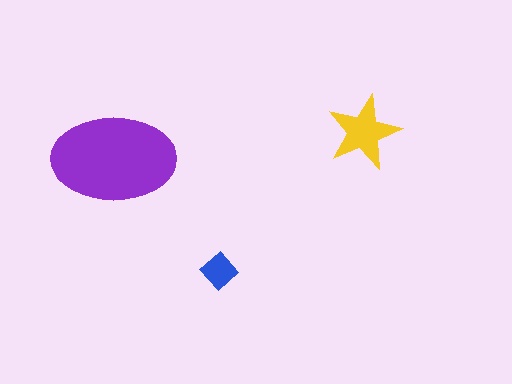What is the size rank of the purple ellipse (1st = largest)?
1st.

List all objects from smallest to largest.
The blue diamond, the yellow star, the purple ellipse.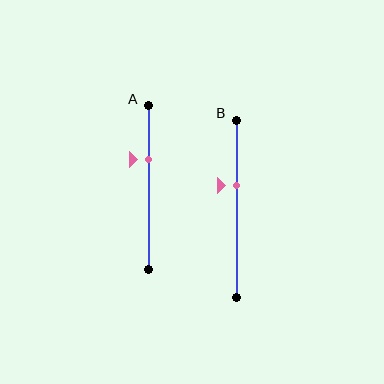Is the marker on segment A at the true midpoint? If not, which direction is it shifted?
No, the marker on segment A is shifted upward by about 17% of the segment length.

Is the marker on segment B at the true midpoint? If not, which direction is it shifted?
No, the marker on segment B is shifted upward by about 13% of the segment length.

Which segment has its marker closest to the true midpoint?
Segment B has its marker closest to the true midpoint.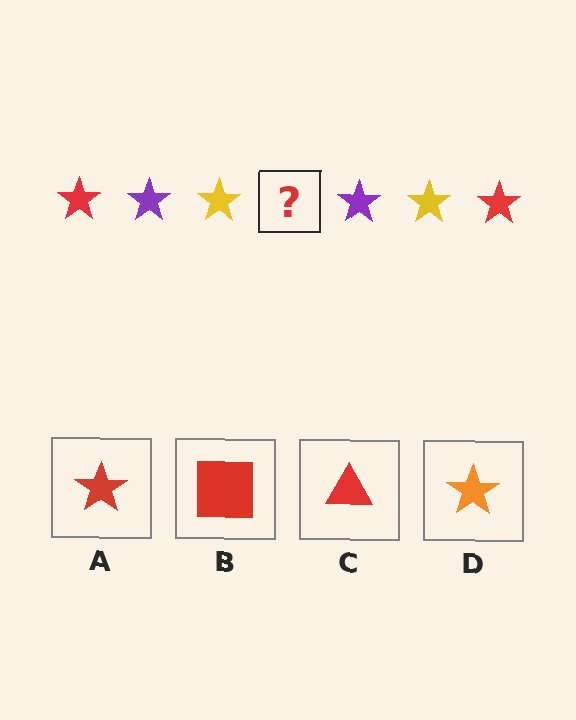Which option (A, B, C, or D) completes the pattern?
A.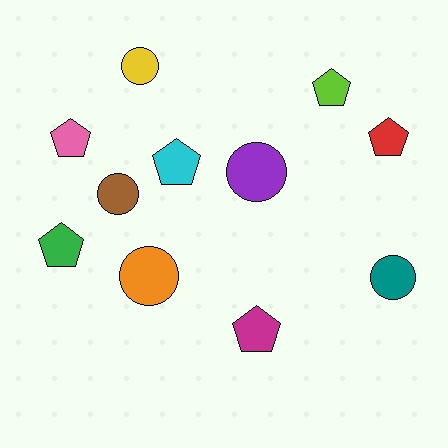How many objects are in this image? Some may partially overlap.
There are 11 objects.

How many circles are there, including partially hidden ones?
There are 5 circles.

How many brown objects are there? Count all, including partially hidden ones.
There is 1 brown object.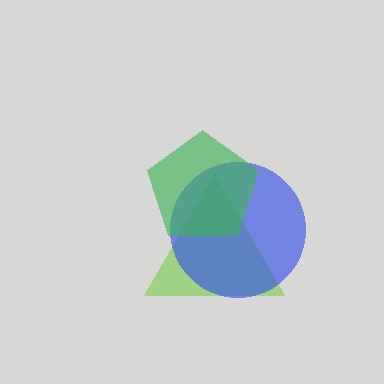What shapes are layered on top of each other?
The layered shapes are: a lime triangle, a blue circle, a green pentagon.